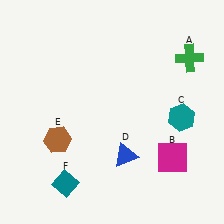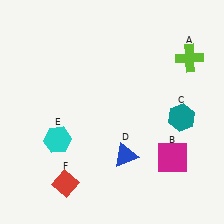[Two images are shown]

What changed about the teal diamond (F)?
In Image 1, F is teal. In Image 2, it changed to red.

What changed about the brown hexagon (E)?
In Image 1, E is brown. In Image 2, it changed to cyan.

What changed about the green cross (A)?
In Image 1, A is green. In Image 2, it changed to lime.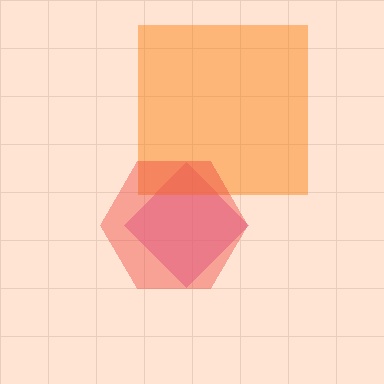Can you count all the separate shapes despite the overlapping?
Yes, there are 3 separate shapes.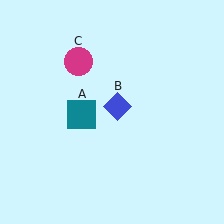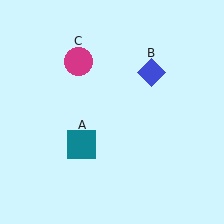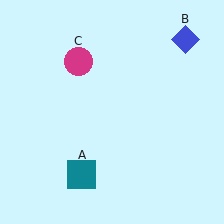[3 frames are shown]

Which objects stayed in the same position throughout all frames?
Magenta circle (object C) remained stationary.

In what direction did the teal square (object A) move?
The teal square (object A) moved down.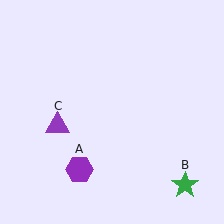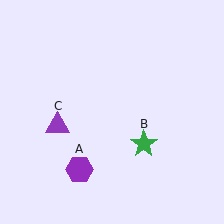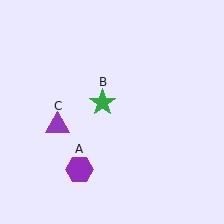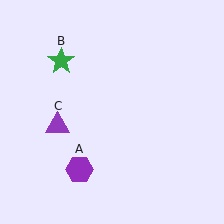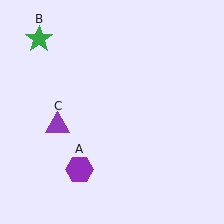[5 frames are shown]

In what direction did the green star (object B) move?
The green star (object B) moved up and to the left.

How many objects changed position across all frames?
1 object changed position: green star (object B).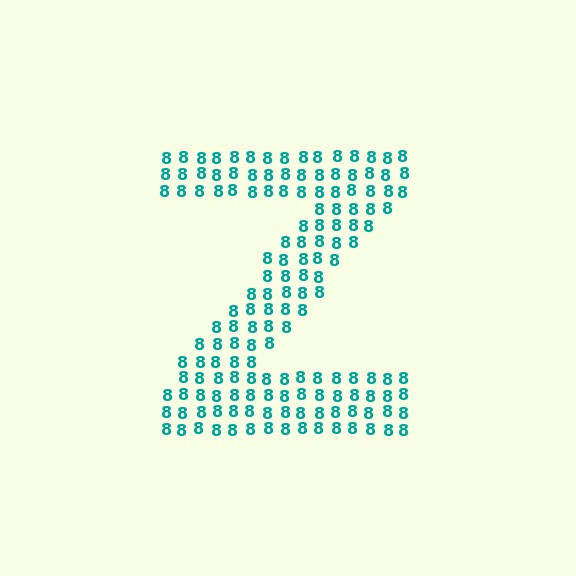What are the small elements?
The small elements are digit 8's.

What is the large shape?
The large shape is the letter Z.